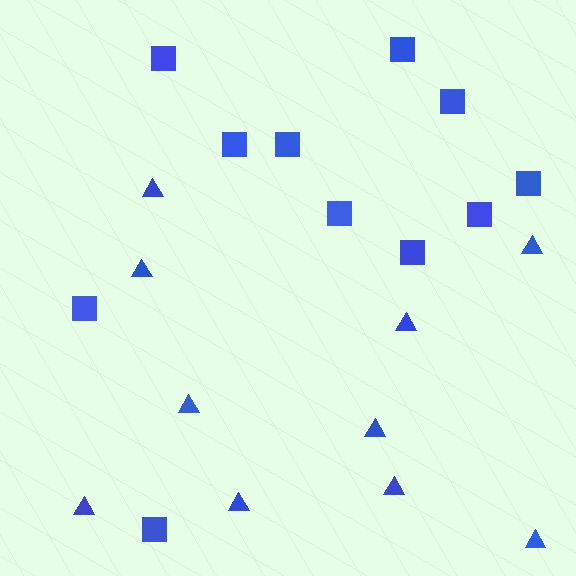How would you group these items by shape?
There are 2 groups: one group of triangles (10) and one group of squares (11).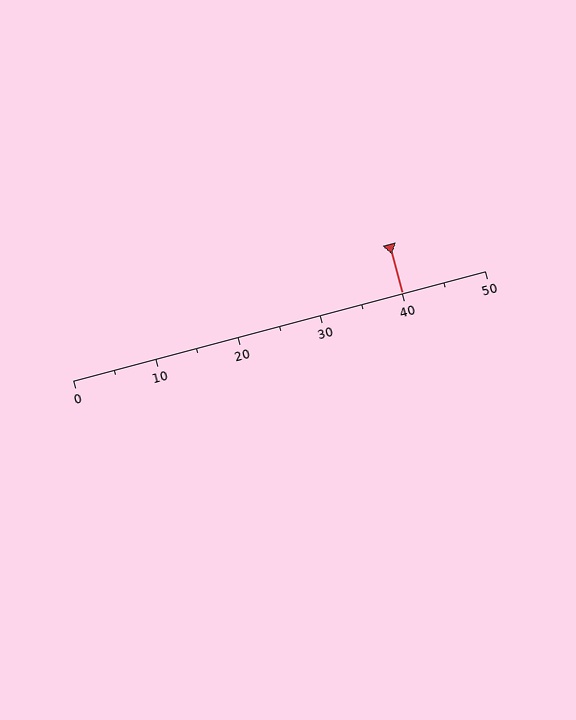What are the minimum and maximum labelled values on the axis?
The axis runs from 0 to 50.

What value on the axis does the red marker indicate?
The marker indicates approximately 40.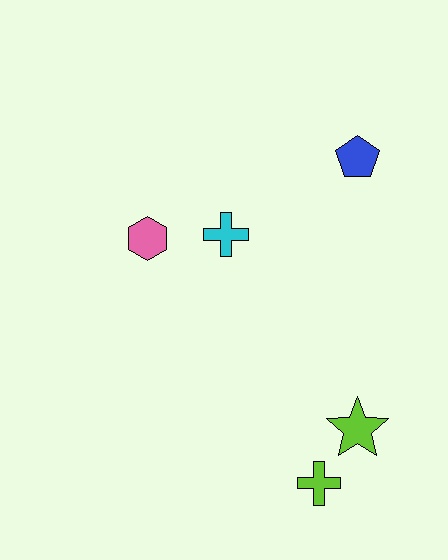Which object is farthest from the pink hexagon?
The lime cross is farthest from the pink hexagon.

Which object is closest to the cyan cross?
The pink hexagon is closest to the cyan cross.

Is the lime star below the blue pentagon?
Yes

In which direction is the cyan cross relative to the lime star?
The cyan cross is above the lime star.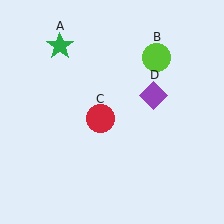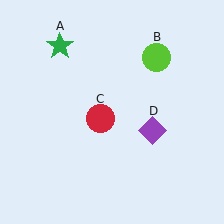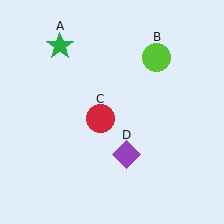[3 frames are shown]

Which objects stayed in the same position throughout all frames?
Green star (object A) and lime circle (object B) and red circle (object C) remained stationary.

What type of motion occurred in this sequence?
The purple diamond (object D) rotated clockwise around the center of the scene.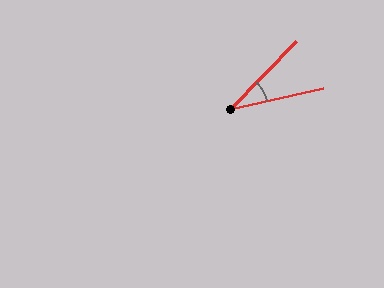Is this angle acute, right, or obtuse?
It is acute.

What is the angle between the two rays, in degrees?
Approximately 33 degrees.